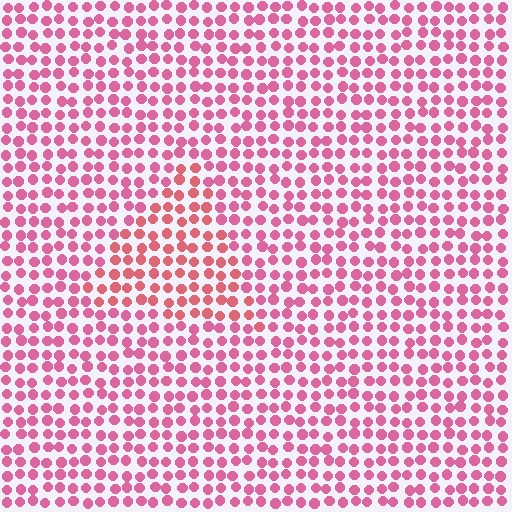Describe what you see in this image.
The image is filled with small pink elements in a uniform arrangement. A triangle-shaped region is visible where the elements are tinted to a slightly different hue, forming a subtle color boundary.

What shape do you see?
I see a triangle.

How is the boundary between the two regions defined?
The boundary is defined purely by a slight shift in hue (about 21 degrees). Spacing, size, and orientation are identical on both sides.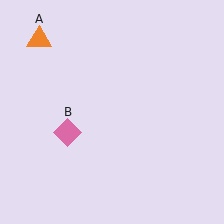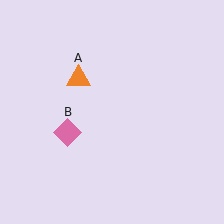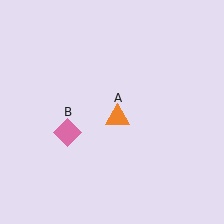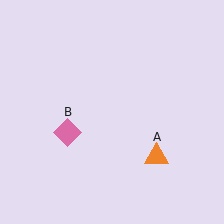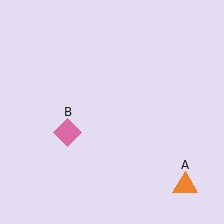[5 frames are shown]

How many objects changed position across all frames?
1 object changed position: orange triangle (object A).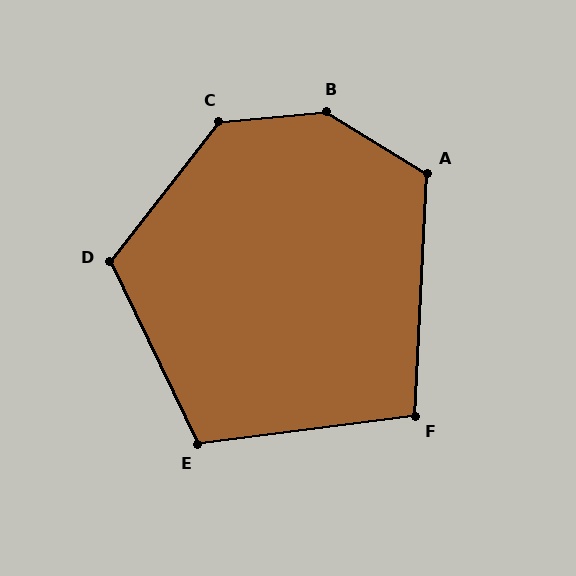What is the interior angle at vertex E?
Approximately 108 degrees (obtuse).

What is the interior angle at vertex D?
Approximately 116 degrees (obtuse).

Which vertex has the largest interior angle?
B, at approximately 143 degrees.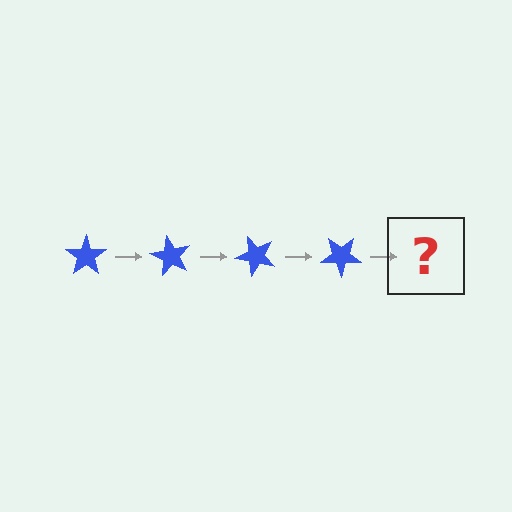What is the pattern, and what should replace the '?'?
The pattern is that the star rotates 60 degrees each step. The '?' should be a blue star rotated 240 degrees.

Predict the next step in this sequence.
The next step is a blue star rotated 240 degrees.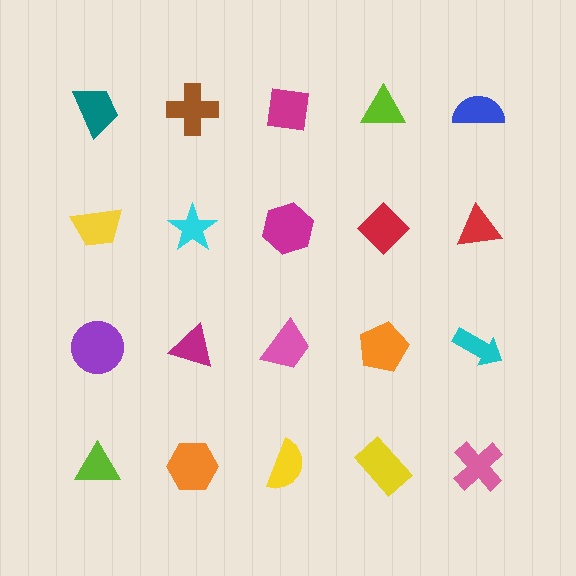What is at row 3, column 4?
An orange pentagon.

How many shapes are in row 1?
5 shapes.